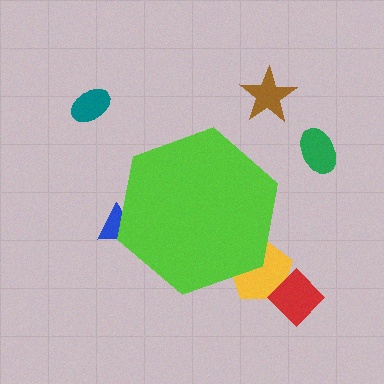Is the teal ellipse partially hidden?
No, the teal ellipse is fully visible.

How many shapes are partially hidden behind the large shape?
2 shapes are partially hidden.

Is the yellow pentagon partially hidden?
Yes, the yellow pentagon is partially hidden behind the lime hexagon.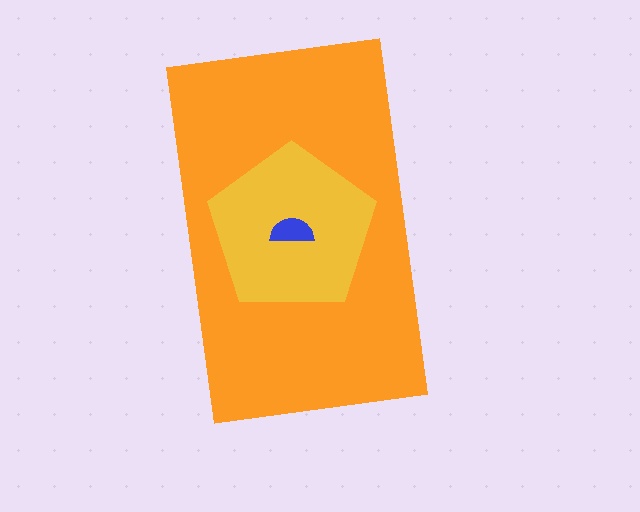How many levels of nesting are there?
3.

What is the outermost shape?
The orange rectangle.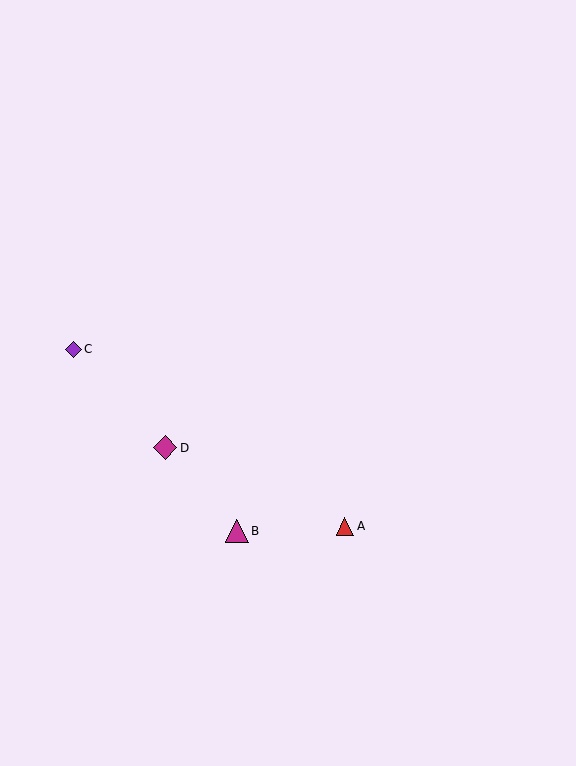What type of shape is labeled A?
Shape A is a red triangle.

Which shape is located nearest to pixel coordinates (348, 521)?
The red triangle (labeled A) at (345, 526) is nearest to that location.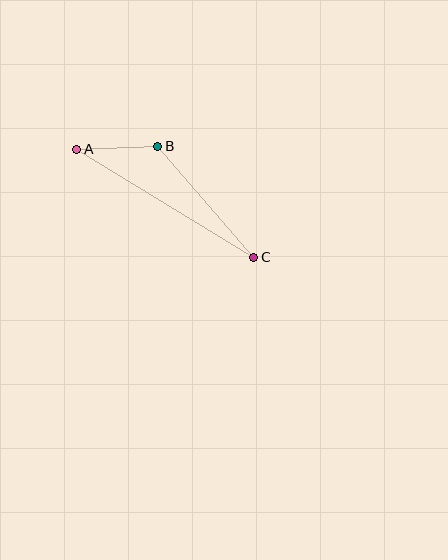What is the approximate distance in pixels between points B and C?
The distance between B and C is approximately 147 pixels.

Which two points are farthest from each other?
Points A and C are farthest from each other.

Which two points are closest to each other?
Points A and B are closest to each other.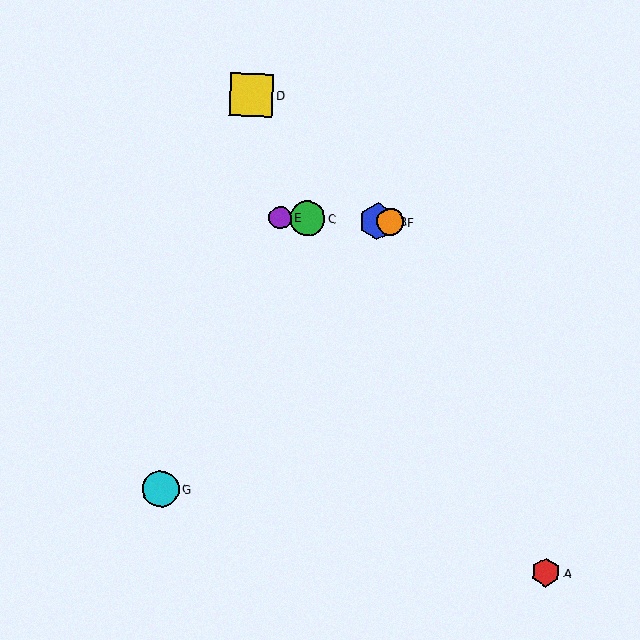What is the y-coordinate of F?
Object F is at y≈222.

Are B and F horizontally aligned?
Yes, both are at y≈222.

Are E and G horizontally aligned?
No, E is at y≈217 and G is at y≈489.